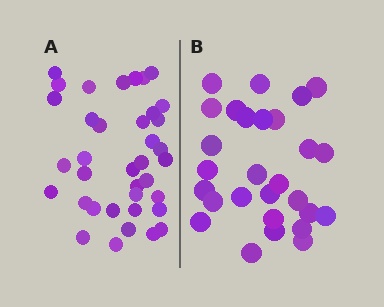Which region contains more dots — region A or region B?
Region A (the left region) has more dots.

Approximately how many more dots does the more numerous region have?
Region A has roughly 8 or so more dots than region B.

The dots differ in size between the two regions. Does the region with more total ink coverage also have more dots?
No. Region B has more total ink coverage because its dots are larger, but region A actually contains more individual dots. Total area can be misleading — the number of items is what matters here.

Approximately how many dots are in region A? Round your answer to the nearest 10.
About 40 dots. (The exact count is 37, which rounds to 40.)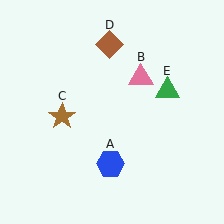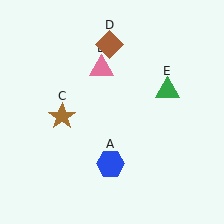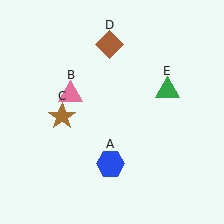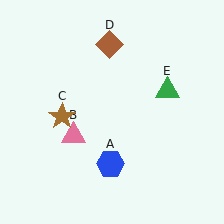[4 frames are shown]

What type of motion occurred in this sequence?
The pink triangle (object B) rotated counterclockwise around the center of the scene.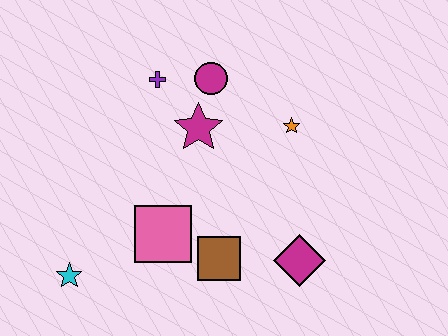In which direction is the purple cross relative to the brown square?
The purple cross is above the brown square.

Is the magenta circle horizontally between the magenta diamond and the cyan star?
Yes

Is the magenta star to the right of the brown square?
No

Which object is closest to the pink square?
The brown square is closest to the pink square.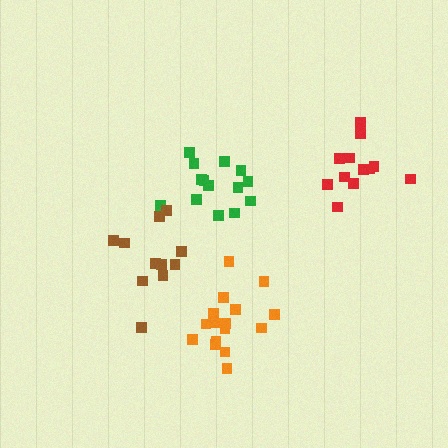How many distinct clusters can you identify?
There are 4 distinct clusters.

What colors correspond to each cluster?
The clusters are colored: red, green, brown, orange.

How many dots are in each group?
Group 1: 12 dots, Group 2: 14 dots, Group 3: 11 dots, Group 4: 16 dots (53 total).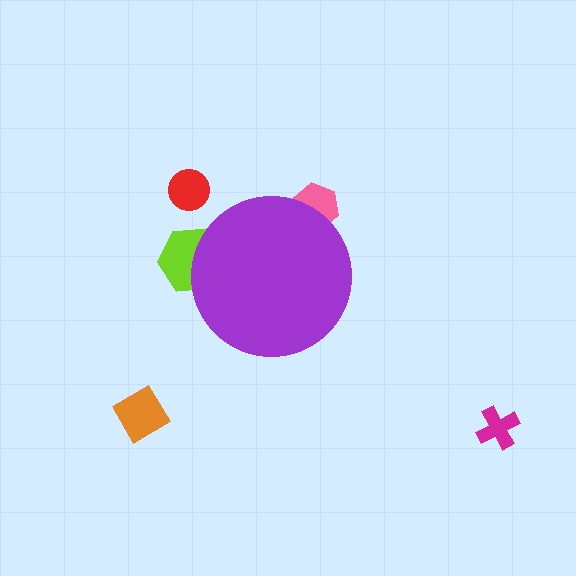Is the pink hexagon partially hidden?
Yes, the pink hexagon is partially hidden behind the purple circle.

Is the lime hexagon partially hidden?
Yes, the lime hexagon is partially hidden behind the purple circle.